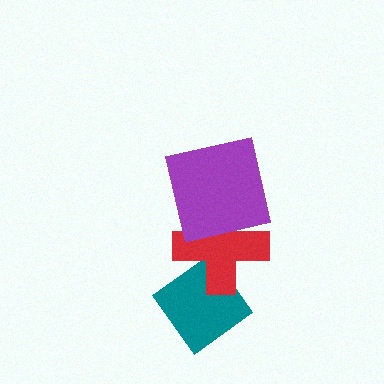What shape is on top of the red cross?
The purple square is on top of the red cross.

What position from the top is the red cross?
The red cross is 2nd from the top.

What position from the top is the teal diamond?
The teal diamond is 3rd from the top.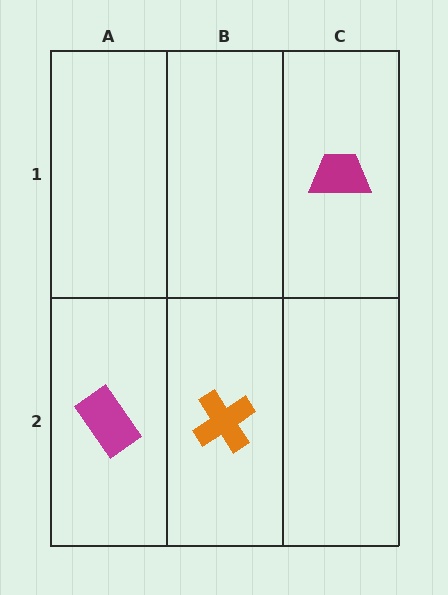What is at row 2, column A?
A magenta rectangle.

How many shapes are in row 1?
1 shape.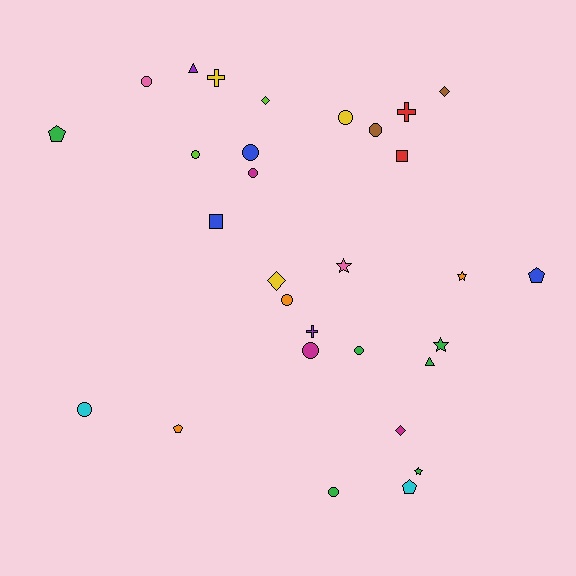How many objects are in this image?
There are 30 objects.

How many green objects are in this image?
There are 6 green objects.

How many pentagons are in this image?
There are 4 pentagons.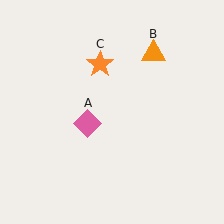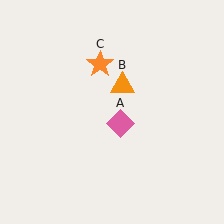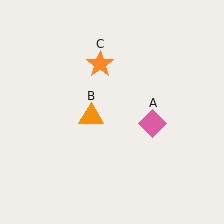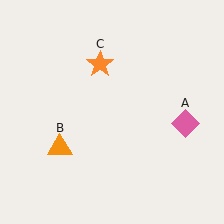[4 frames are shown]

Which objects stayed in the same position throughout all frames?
Orange star (object C) remained stationary.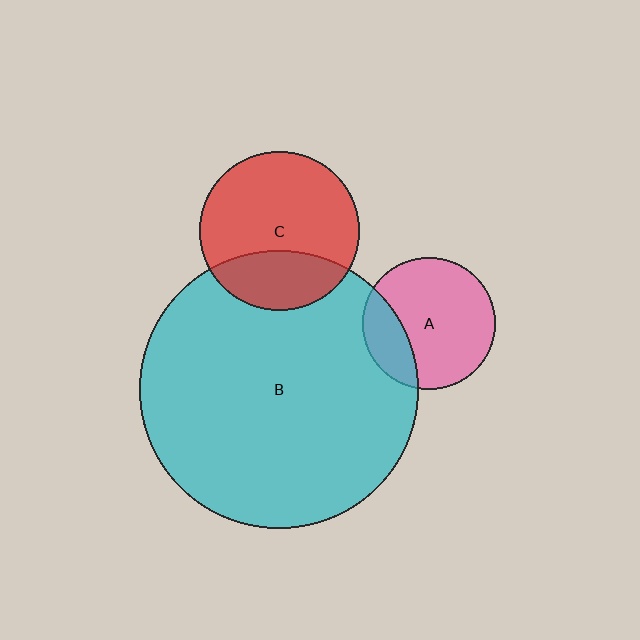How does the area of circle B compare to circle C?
Approximately 3.1 times.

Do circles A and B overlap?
Yes.